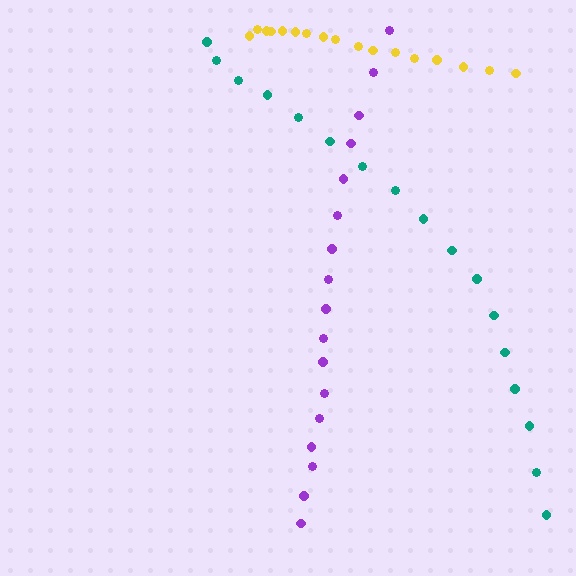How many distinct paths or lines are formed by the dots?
There are 3 distinct paths.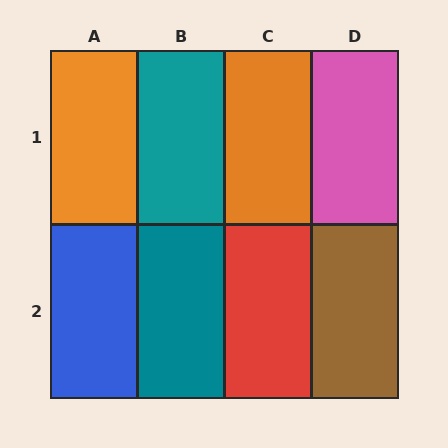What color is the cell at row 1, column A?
Orange.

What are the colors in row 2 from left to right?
Blue, teal, red, brown.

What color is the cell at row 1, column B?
Teal.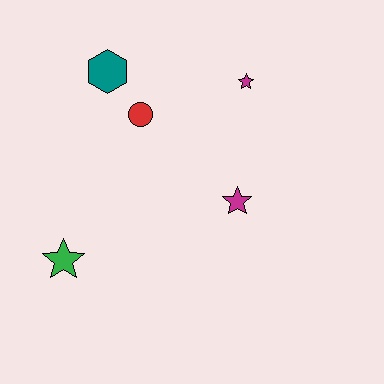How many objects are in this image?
There are 5 objects.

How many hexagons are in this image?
There is 1 hexagon.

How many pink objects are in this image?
There are no pink objects.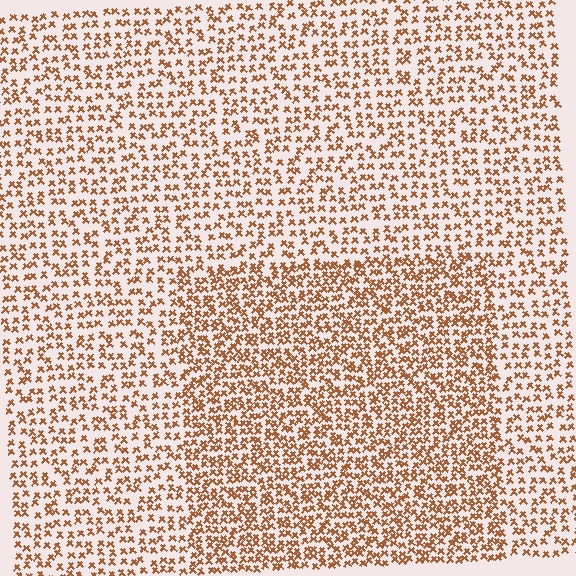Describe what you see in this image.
The image contains small brown elements arranged at two different densities. A rectangle-shaped region is visible where the elements are more densely packed than the surrounding area.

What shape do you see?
I see a rectangle.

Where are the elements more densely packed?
The elements are more densely packed inside the rectangle boundary.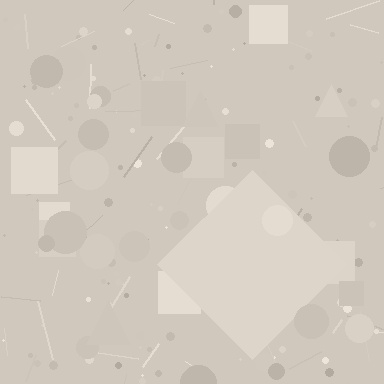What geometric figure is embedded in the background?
A diamond is embedded in the background.